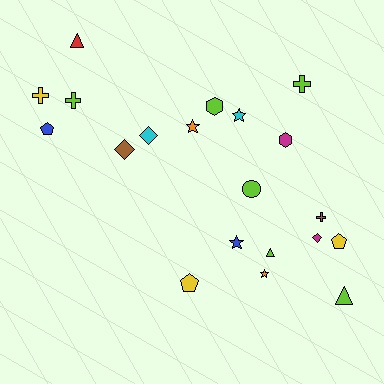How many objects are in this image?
There are 20 objects.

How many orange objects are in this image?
There are 2 orange objects.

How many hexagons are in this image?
There are 2 hexagons.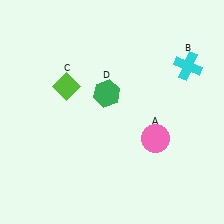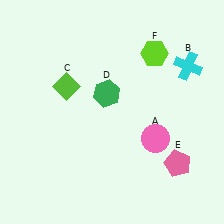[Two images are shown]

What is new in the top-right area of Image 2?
A lime hexagon (F) was added in the top-right area of Image 2.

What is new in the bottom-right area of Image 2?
A pink pentagon (E) was added in the bottom-right area of Image 2.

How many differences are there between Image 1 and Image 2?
There are 2 differences between the two images.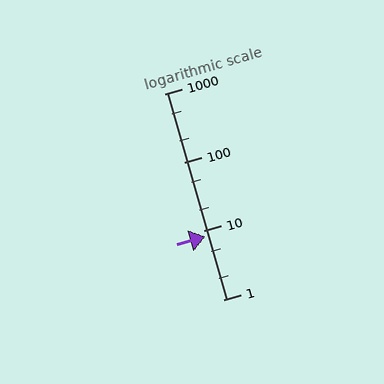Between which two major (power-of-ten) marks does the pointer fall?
The pointer is between 1 and 10.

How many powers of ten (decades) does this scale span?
The scale spans 3 decades, from 1 to 1000.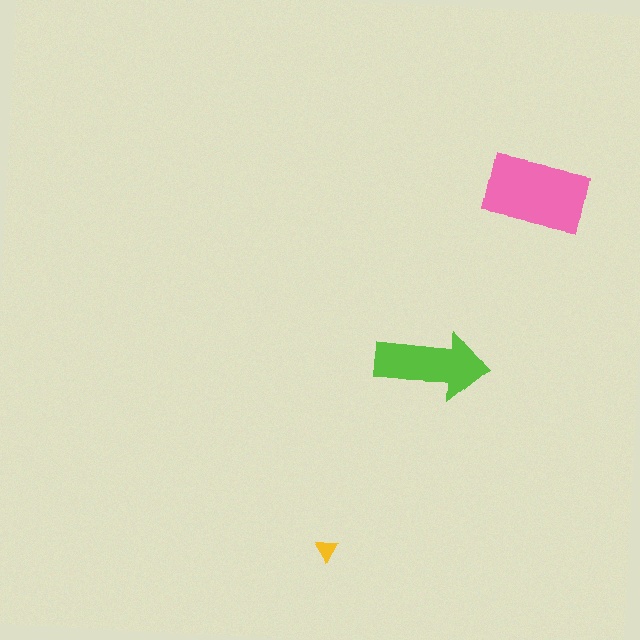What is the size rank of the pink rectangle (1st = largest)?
1st.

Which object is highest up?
The pink rectangle is topmost.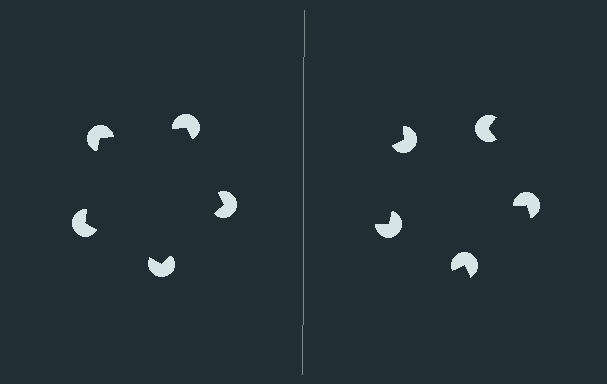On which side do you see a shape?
An illusory pentagon appears on the left side. On the right side the wedge cuts are rotated, so no coherent shape forms.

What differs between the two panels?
The pac-man discs are positioned identically on both sides; only the wedge orientations differ. On the left they align to a pentagon; on the right they are misaligned.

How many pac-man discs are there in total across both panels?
10 — 5 on each side.